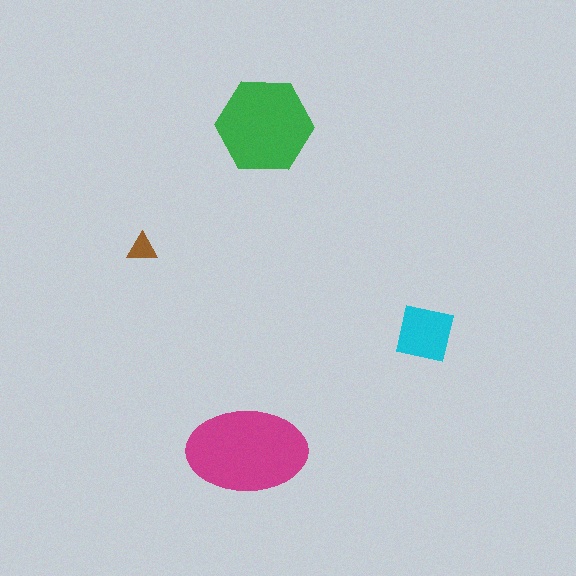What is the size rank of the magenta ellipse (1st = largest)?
1st.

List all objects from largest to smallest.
The magenta ellipse, the green hexagon, the cyan square, the brown triangle.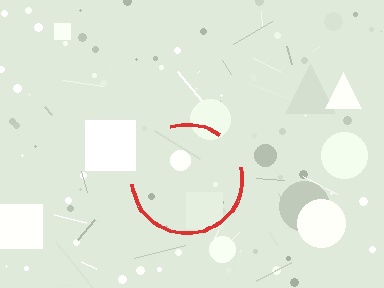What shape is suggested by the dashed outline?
The dashed outline suggests a circle.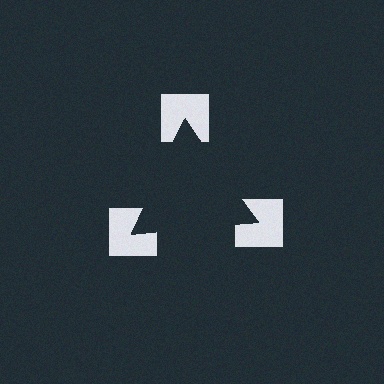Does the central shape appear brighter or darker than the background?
It typically appears slightly darker than the background, even though no actual brightness change is drawn.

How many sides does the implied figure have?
3 sides.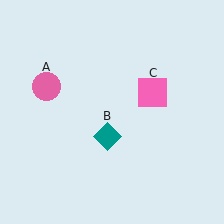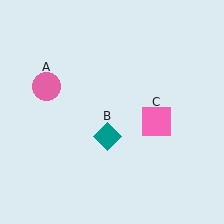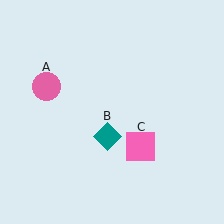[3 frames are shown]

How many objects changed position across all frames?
1 object changed position: pink square (object C).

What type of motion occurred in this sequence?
The pink square (object C) rotated clockwise around the center of the scene.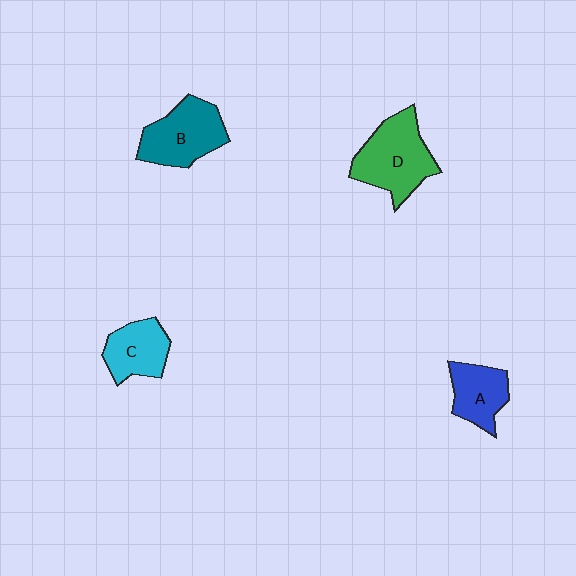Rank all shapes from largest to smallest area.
From largest to smallest: D (green), B (teal), C (cyan), A (blue).